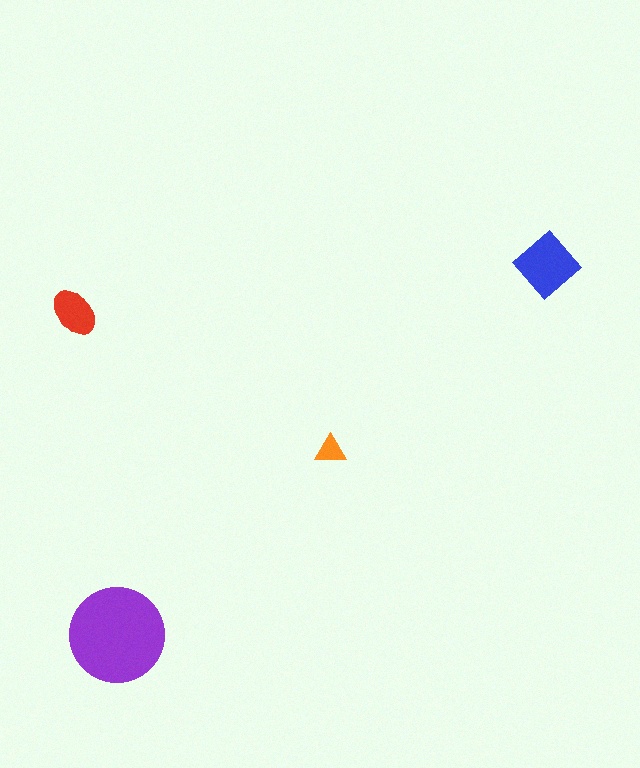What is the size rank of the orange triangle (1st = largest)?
4th.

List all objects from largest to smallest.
The purple circle, the blue diamond, the red ellipse, the orange triangle.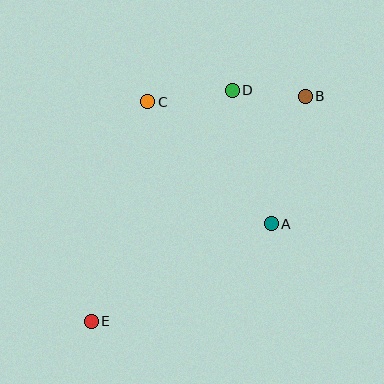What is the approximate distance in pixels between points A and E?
The distance between A and E is approximately 205 pixels.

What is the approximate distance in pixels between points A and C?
The distance between A and C is approximately 174 pixels.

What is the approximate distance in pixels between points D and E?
The distance between D and E is approximately 270 pixels.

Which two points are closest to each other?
Points B and D are closest to each other.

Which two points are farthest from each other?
Points B and E are farthest from each other.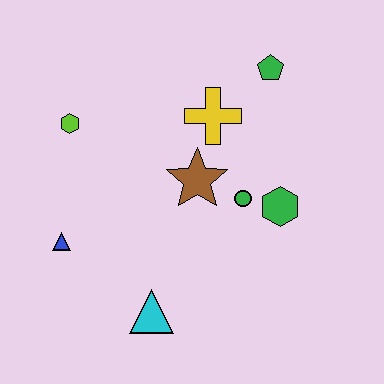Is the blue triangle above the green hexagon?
No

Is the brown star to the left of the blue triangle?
No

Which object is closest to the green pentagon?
The yellow cross is closest to the green pentagon.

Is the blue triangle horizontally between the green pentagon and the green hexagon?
No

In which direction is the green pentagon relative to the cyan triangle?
The green pentagon is above the cyan triangle.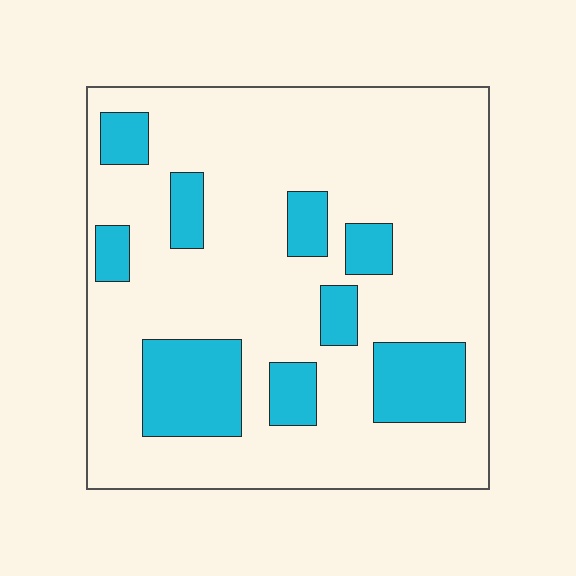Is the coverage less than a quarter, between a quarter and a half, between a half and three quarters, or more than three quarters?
Less than a quarter.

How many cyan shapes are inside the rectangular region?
9.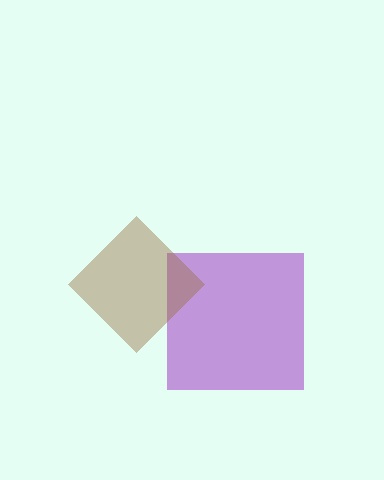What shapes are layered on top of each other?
The layered shapes are: a purple square, a brown diamond.